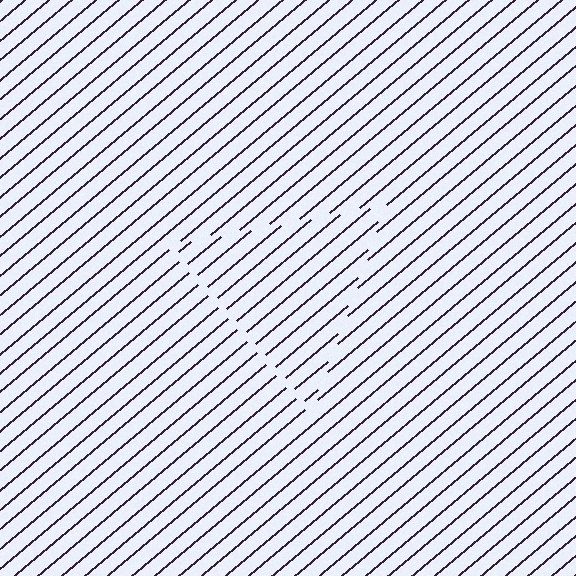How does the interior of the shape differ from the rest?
The interior of the shape contains the same grating, shifted by half a period — the contour is defined by the phase discontinuity where line-ends from the inner and outer gratings abut.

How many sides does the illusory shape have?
3 sides — the line-ends trace a triangle.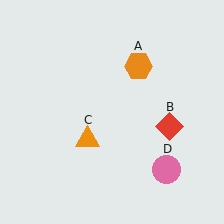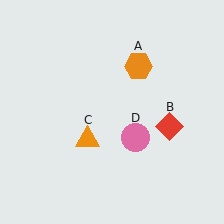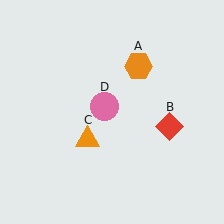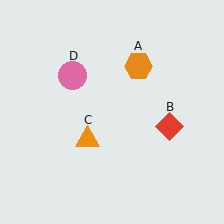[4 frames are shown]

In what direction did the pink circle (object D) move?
The pink circle (object D) moved up and to the left.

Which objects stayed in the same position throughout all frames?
Orange hexagon (object A) and red diamond (object B) and orange triangle (object C) remained stationary.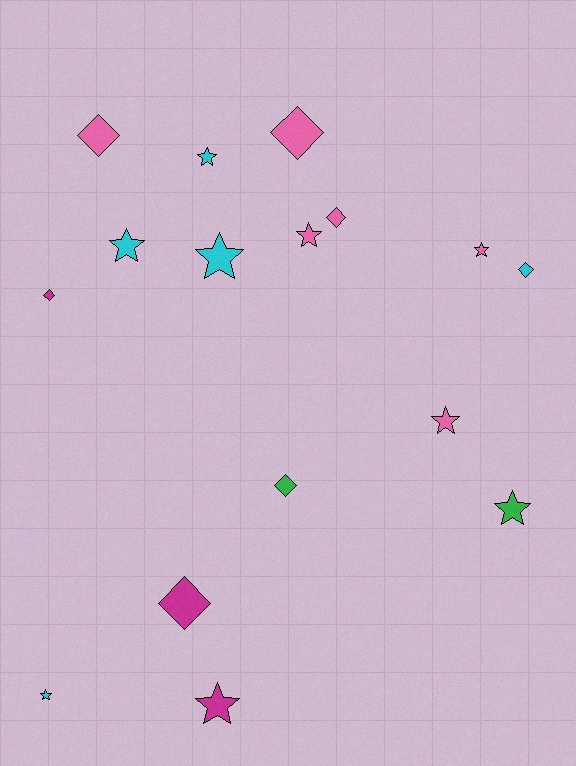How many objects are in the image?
There are 16 objects.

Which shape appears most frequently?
Star, with 9 objects.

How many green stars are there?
There is 1 green star.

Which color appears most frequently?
Pink, with 6 objects.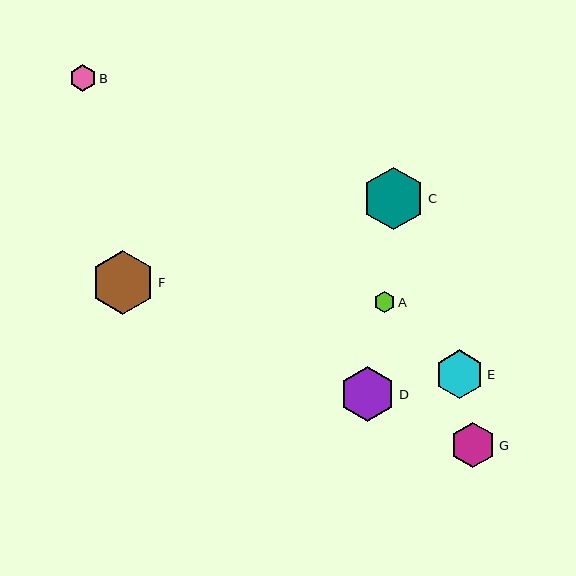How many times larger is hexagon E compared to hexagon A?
Hexagon E is approximately 2.3 times the size of hexagon A.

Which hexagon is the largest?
Hexagon F is the largest with a size of approximately 64 pixels.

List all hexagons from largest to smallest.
From largest to smallest: F, C, D, E, G, B, A.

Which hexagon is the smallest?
Hexagon A is the smallest with a size of approximately 22 pixels.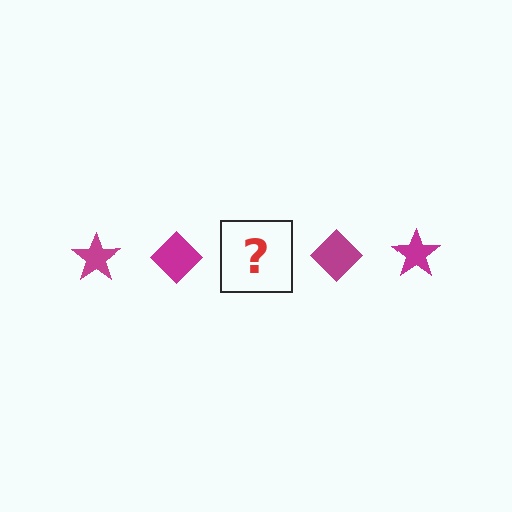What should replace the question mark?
The question mark should be replaced with a magenta star.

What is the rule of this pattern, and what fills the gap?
The rule is that the pattern cycles through star, diamond shapes in magenta. The gap should be filled with a magenta star.